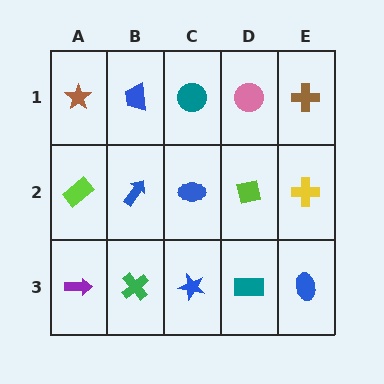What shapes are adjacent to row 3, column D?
A lime square (row 2, column D), a blue star (row 3, column C), a blue ellipse (row 3, column E).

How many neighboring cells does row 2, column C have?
4.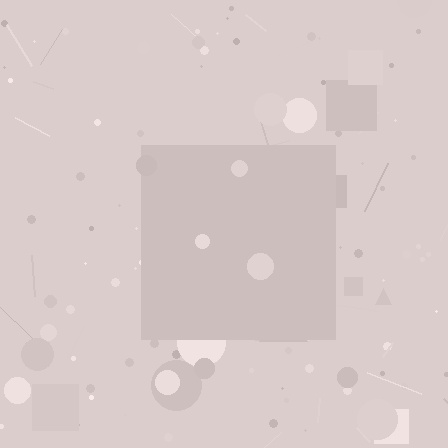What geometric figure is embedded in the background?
A square is embedded in the background.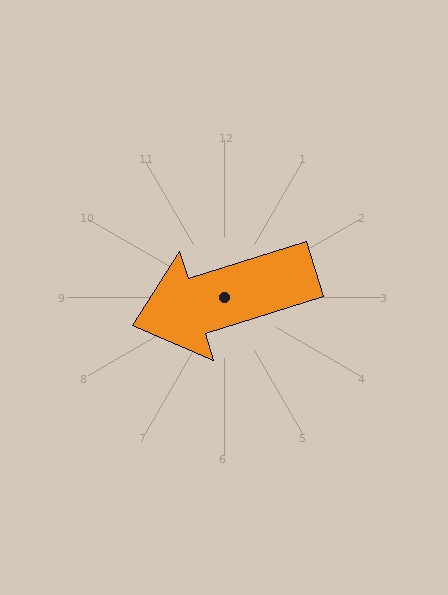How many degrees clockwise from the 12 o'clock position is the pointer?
Approximately 253 degrees.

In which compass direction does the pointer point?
West.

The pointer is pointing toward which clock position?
Roughly 8 o'clock.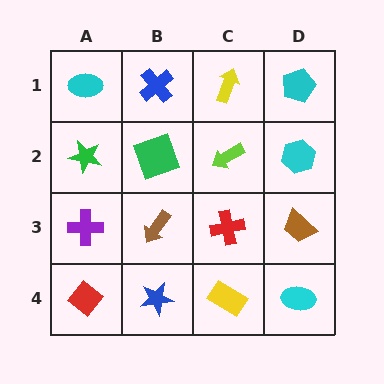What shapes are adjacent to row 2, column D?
A cyan pentagon (row 1, column D), a brown trapezoid (row 3, column D), a lime arrow (row 2, column C).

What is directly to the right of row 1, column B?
A yellow arrow.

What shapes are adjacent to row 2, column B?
A blue cross (row 1, column B), a brown arrow (row 3, column B), a green star (row 2, column A), a lime arrow (row 2, column C).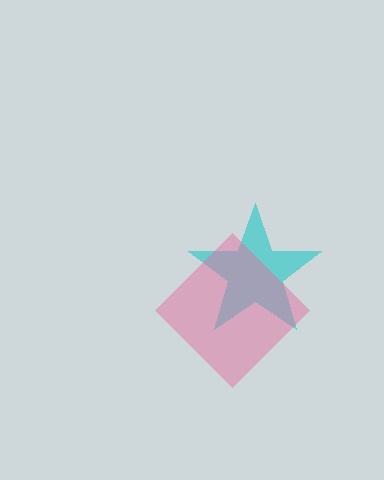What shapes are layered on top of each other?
The layered shapes are: a cyan star, a pink diamond.